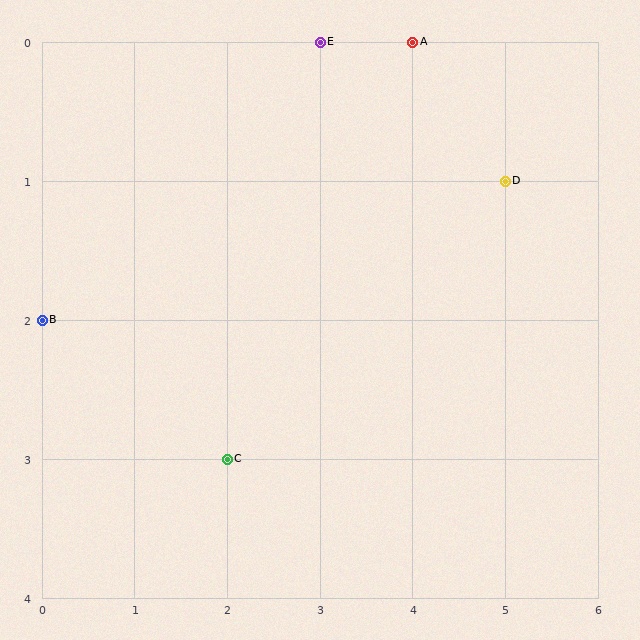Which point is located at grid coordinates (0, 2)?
Point B is at (0, 2).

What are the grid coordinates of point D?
Point D is at grid coordinates (5, 1).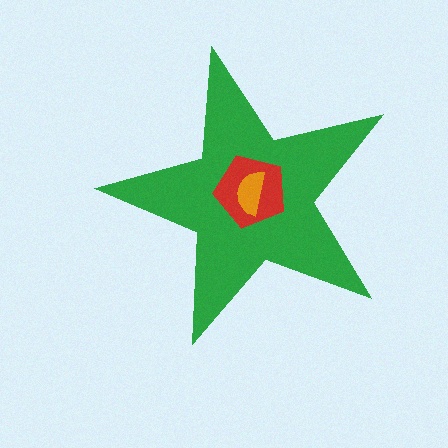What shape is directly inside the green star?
The red pentagon.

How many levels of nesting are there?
3.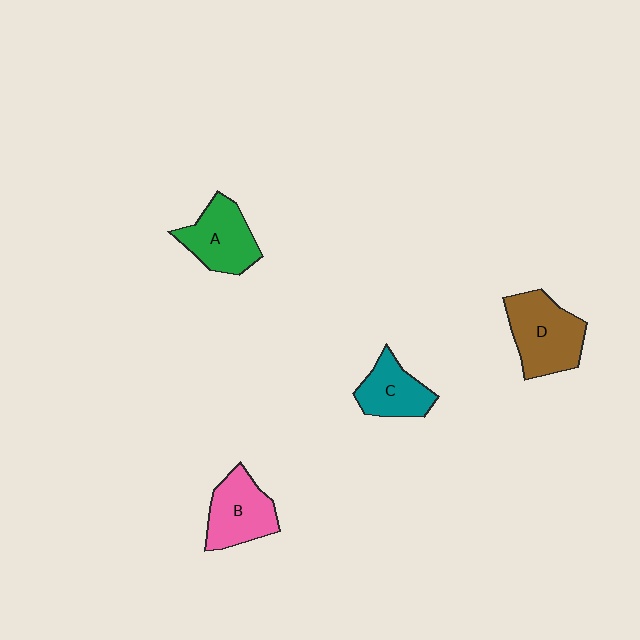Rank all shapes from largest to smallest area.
From largest to smallest: D (brown), A (green), B (pink), C (teal).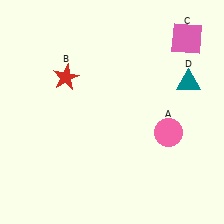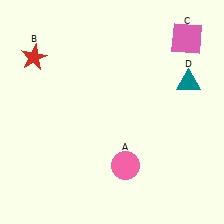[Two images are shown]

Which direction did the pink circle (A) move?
The pink circle (A) moved left.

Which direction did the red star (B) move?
The red star (B) moved left.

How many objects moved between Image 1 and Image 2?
2 objects moved between the two images.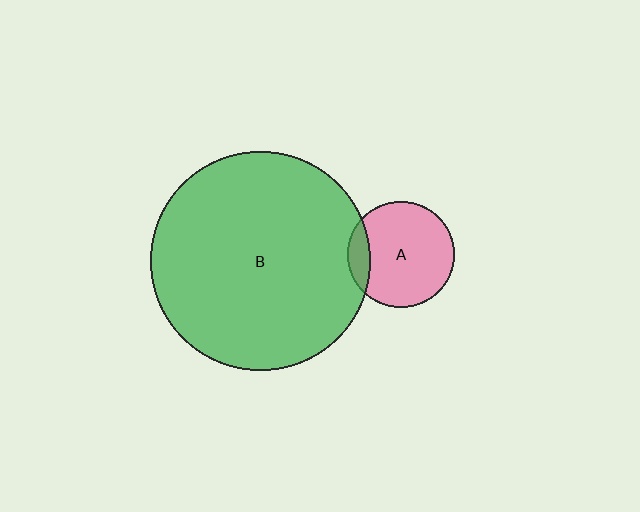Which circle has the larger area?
Circle B (green).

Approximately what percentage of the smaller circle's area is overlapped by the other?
Approximately 15%.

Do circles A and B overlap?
Yes.